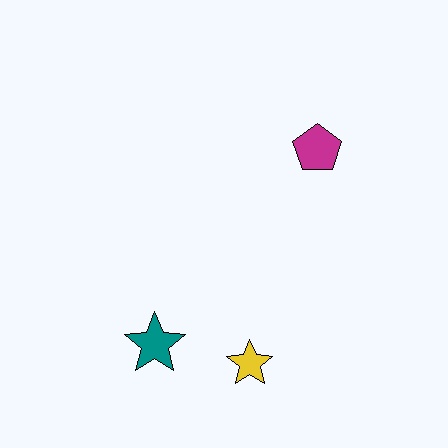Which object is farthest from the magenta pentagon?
The teal star is farthest from the magenta pentagon.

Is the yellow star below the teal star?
Yes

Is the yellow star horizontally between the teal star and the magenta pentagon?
Yes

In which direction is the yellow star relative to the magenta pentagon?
The yellow star is below the magenta pentagon.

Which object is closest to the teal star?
The yellow star is closest to the teal star.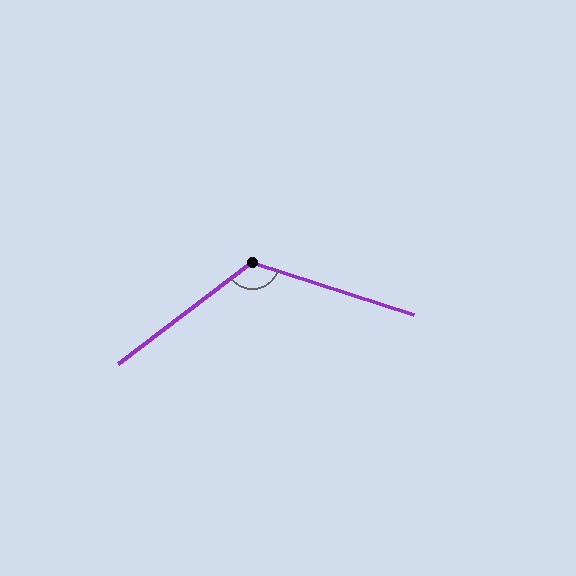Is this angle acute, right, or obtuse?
It is obtuse.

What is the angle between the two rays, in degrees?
Approximately 125 degrees.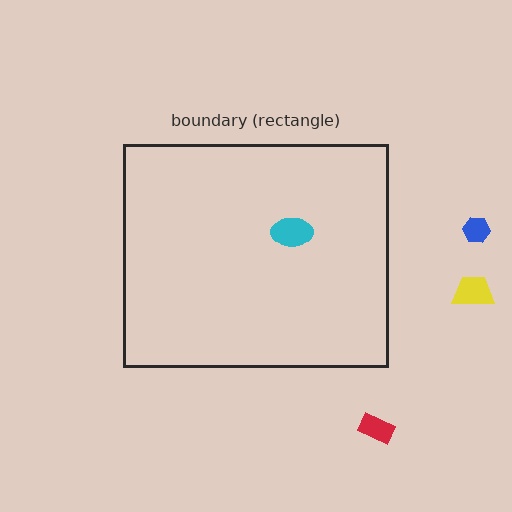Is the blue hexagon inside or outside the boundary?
Outside.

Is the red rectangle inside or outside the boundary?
Outside.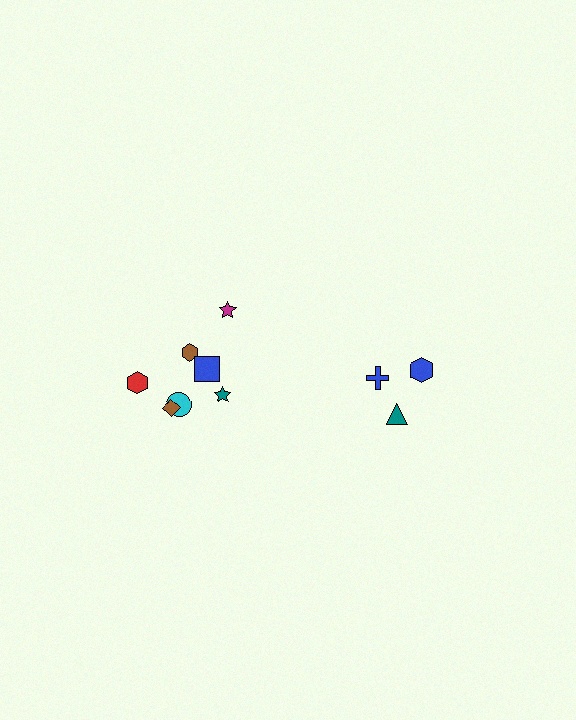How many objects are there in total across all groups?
There are 10 objects.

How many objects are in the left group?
There are 7 objects.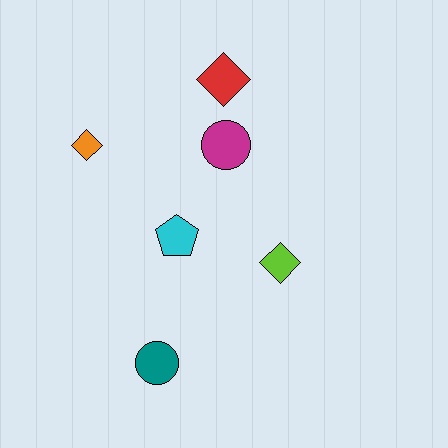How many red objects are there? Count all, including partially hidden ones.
There is 1 red object.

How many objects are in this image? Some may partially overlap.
There are 6 objects.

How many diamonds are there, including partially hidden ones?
There are 3 diamonds.